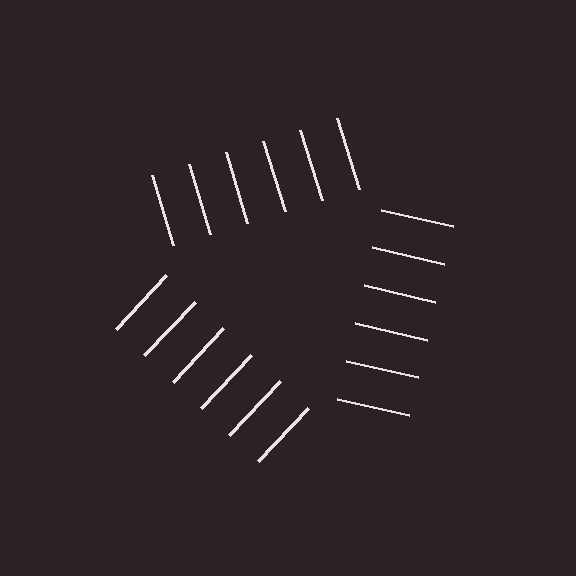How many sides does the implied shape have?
3 sides — the line-ends trace a triangle.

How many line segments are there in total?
18 — 6 along each of the 3 edges.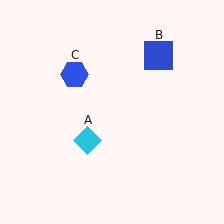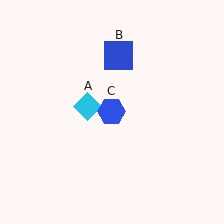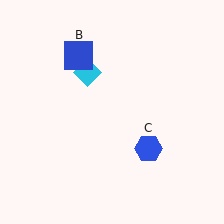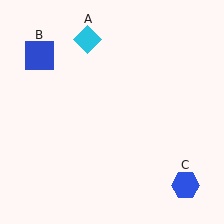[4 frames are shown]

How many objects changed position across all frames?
3 objects changed position: cyan diamond (object A), blue square (object B), blue hexagon (object C).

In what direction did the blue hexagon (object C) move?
The blue hexagon (object C) moved down and to the right.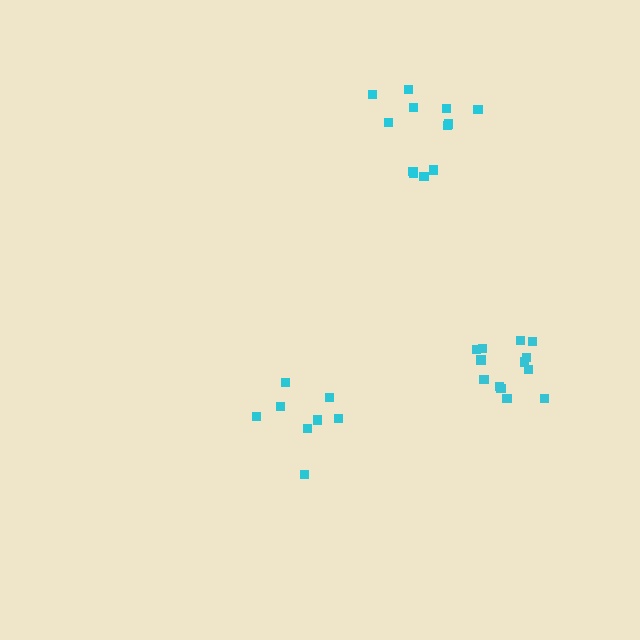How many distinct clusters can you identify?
There are 3 distinct clusters.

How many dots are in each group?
Group 1: 8 dots, Group 2: 12 dots, Group 3: 13 dots (33 total).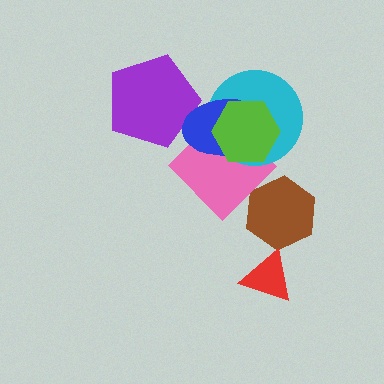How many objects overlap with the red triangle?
0 objects overlap with the red triangle.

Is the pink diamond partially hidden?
Yes, it is partially covered by another shape.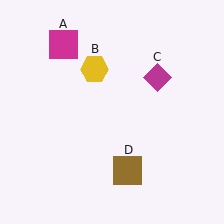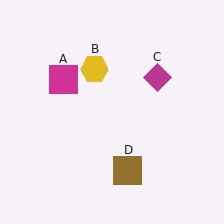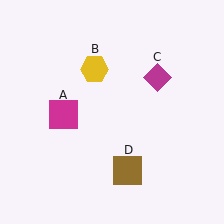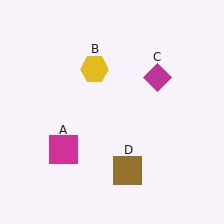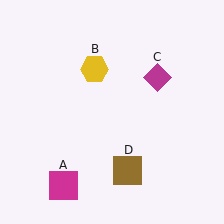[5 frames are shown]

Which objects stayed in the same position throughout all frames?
Yellow hexagon (object B) and magenta diamond (object C) and brown square (object D) remained stationary.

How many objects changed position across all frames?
1 object changed position: magenta square (object A).